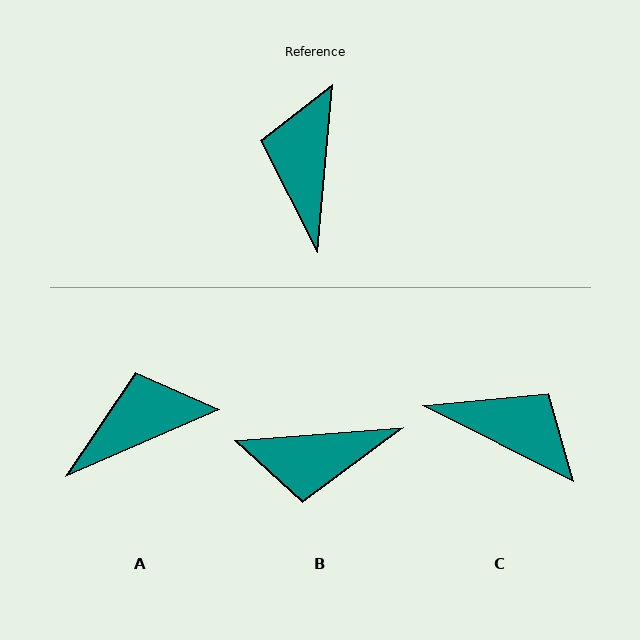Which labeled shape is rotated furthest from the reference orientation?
C, about 112 degrees away.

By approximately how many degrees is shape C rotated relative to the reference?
Approximately 112 degrees clockwise.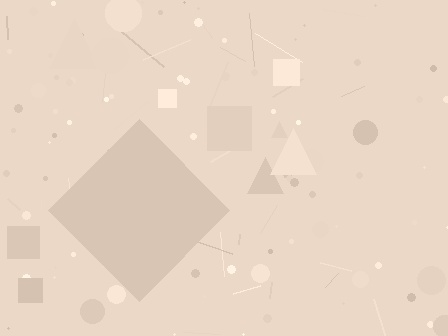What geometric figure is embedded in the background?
A diamond is embedded in the background.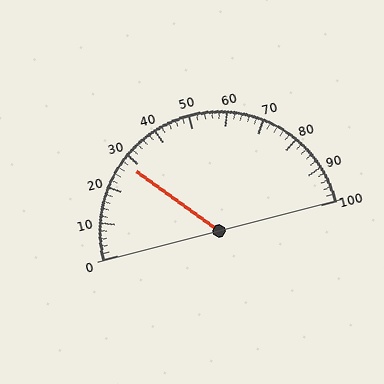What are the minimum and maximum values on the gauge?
The gauge ranges from 0 to 100.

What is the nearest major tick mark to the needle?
The nearest major tick mark is 30.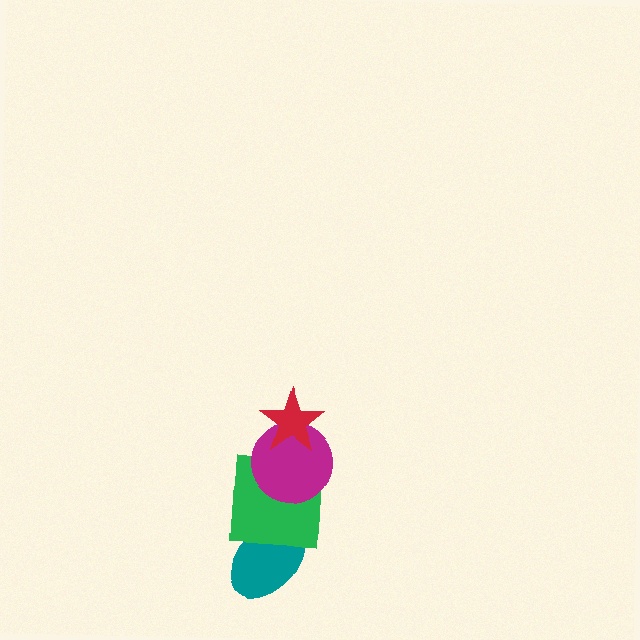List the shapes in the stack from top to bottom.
From top to bottom: the red star, the magenta circle, the green square, the teal ellipse.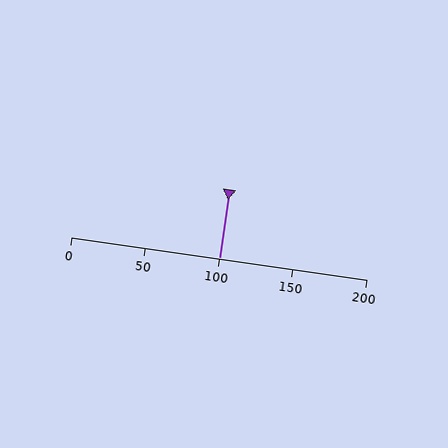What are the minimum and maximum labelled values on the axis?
The axis runs from 0 to 200.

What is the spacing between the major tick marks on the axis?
The major ticks are spaced 50 apart.